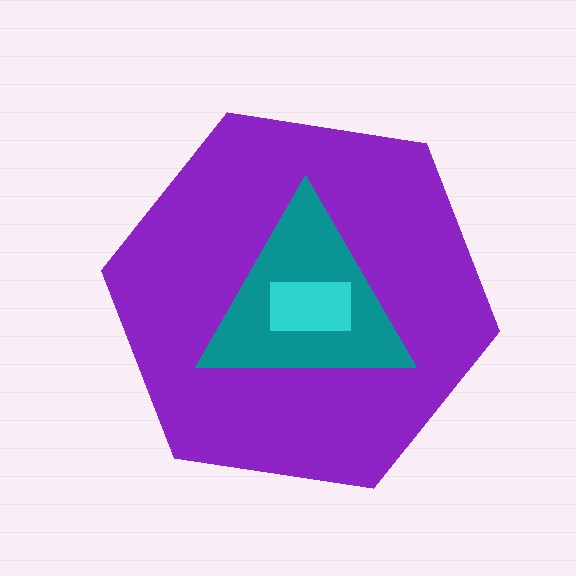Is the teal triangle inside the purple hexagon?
Yes.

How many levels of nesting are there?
3.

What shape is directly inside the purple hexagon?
The teal triangle.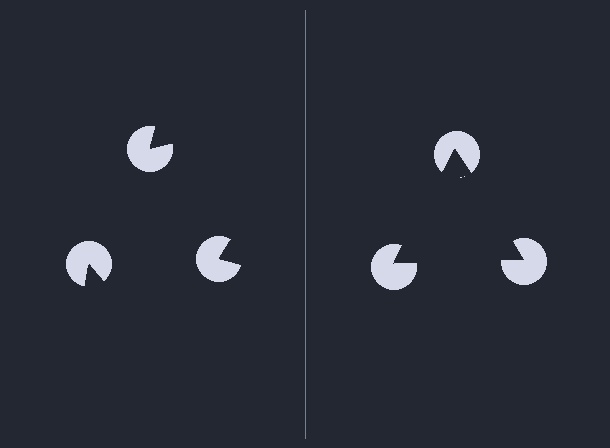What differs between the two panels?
The pac-man discs are positioned identically on both sides; only the wedge orientations differ. On the right they align to a triangle; on the left they are misaligned.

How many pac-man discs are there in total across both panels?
6 — 3 on each side.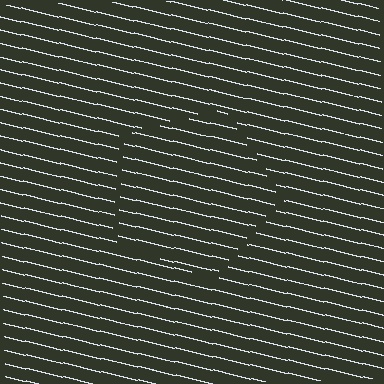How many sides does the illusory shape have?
5 sides — the line-ends trace a pentagon.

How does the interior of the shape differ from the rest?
The interior of the shape contains the same grating, shifted by half a period — the contour is defined by the phase discontinuity where line-ends from the inner and outer gratings abut.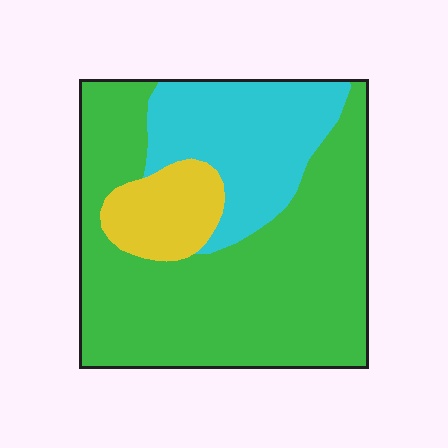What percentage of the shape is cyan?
Cyan covers roughly 25% of the shape.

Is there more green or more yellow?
Green.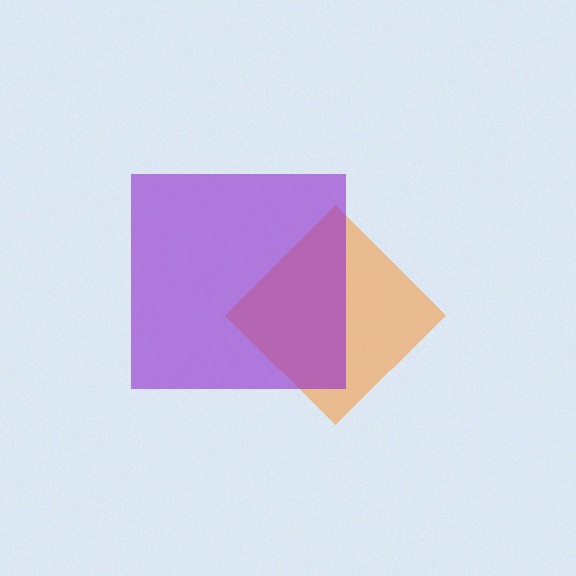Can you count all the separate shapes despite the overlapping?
Yes, there are 2 separate shapes.